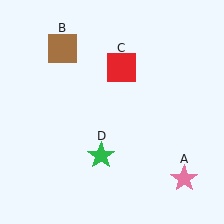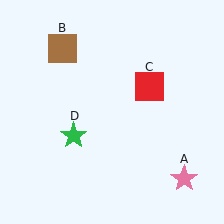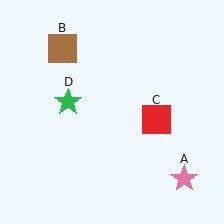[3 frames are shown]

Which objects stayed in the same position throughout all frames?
Pink star (object A) and brown square (object B) remained stationary.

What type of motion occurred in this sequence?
The red square (object C), green star (object D) rotated clockwise around the center of the scene.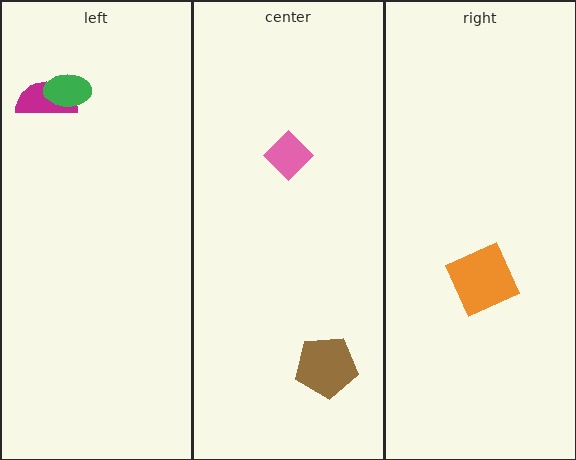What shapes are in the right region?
The orange square.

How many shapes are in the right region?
1.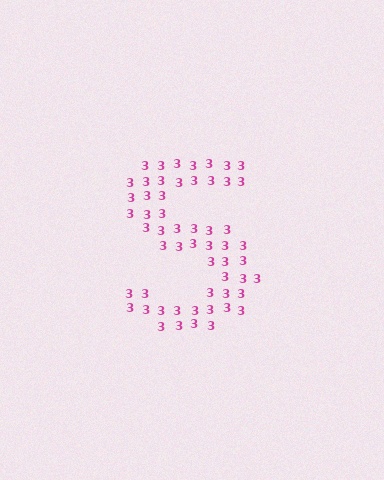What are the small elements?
The small elements are digit 3's.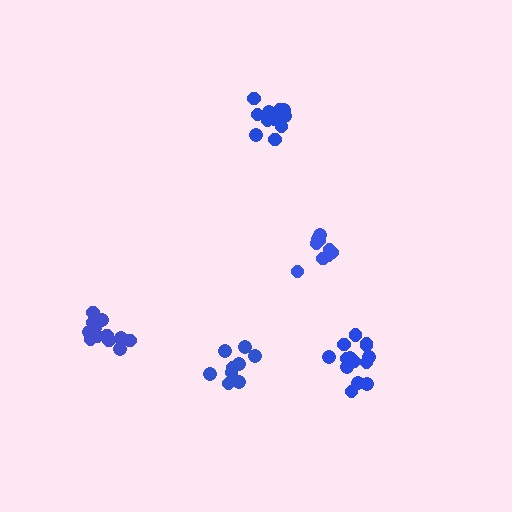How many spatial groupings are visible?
There are 5 spatial groupings.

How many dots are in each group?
Group 1: 9 dots, Group 2: 14 dots, Group 3: 13 dots, Group 4: 9 dots, Group 5: 14 dots (59 total).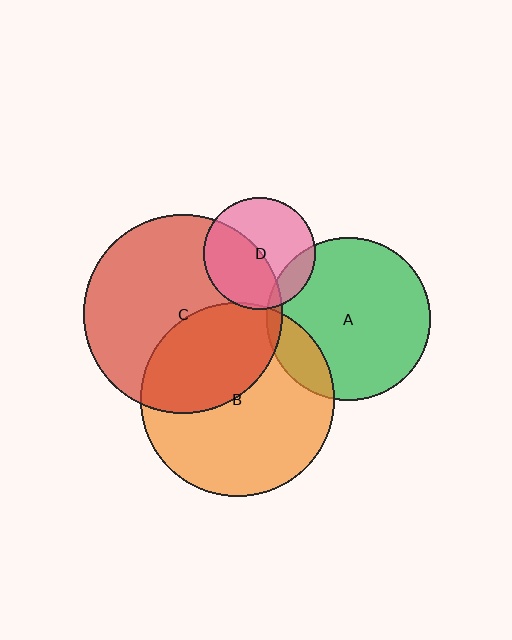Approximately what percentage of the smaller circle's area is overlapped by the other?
Approximately 15%.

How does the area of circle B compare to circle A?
Approximately 1.4 times.